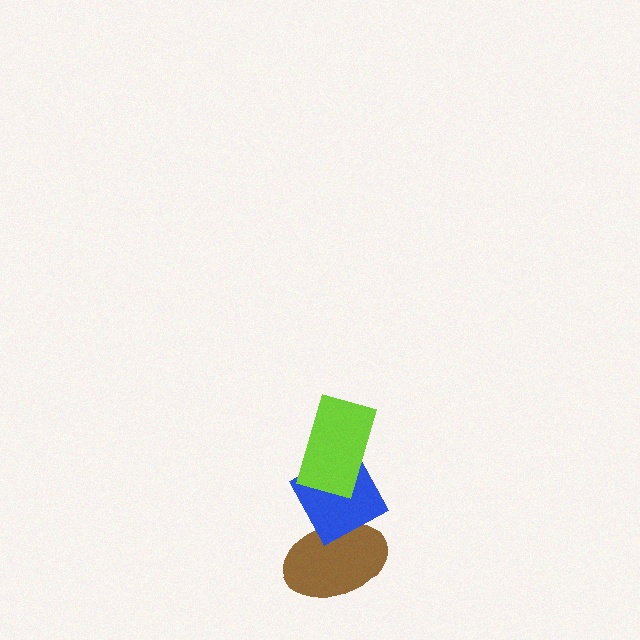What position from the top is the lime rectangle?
The lime rectangle is 1st from the top.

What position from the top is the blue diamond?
The blue diamond is 2nd from the top.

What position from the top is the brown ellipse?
The brown ellipse is 3rd from the top.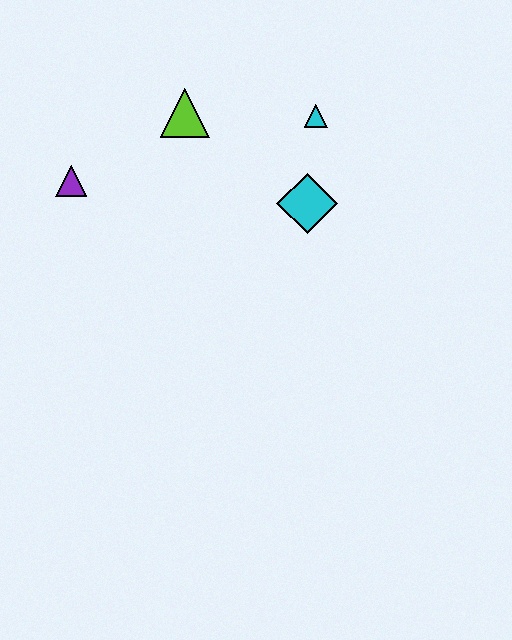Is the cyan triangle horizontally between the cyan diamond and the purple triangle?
No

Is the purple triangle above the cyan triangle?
No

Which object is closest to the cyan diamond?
The cyan triangle is closest to the cyan diamond.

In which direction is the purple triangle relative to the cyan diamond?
The purple triangle is to the left of the cyan diamond.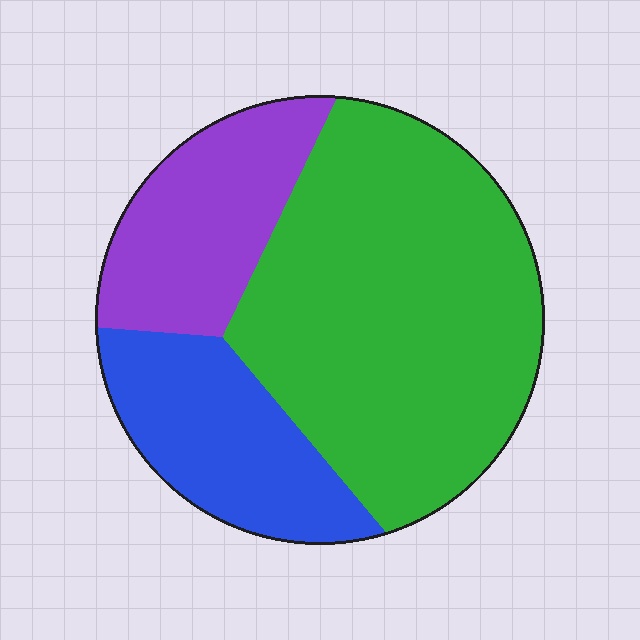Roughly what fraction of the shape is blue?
Blue takes up less than a quarter of the shape.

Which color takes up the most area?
Green, at roughly 60%.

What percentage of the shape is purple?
Purple covers around 20% of the shape.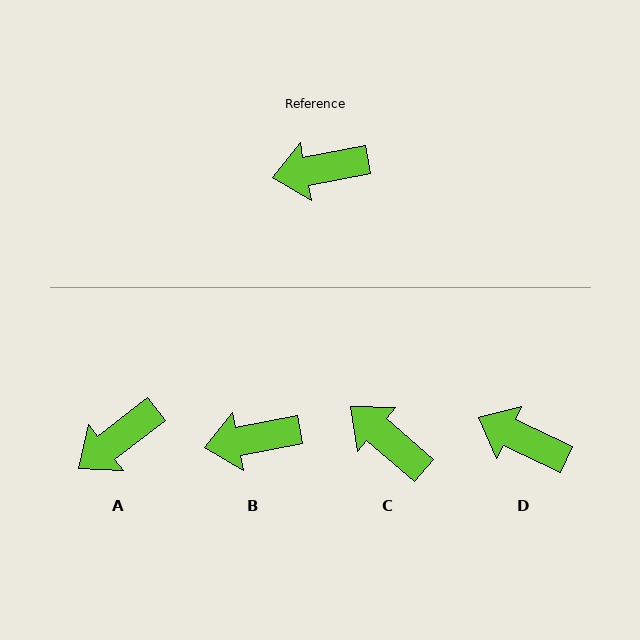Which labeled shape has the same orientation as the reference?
B.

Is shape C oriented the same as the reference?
No, it is off by about 52 degrees.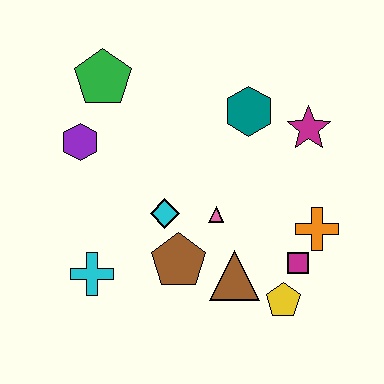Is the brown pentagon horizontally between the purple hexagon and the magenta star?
Yes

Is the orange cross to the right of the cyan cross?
Yes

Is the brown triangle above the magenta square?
No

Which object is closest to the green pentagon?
The purple hexagon is closest to the green pentagon.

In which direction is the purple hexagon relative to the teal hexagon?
The purple hexagon is to the left of the teal hexagon.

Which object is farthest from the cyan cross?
The magenta star is farthest from the cyan cross.